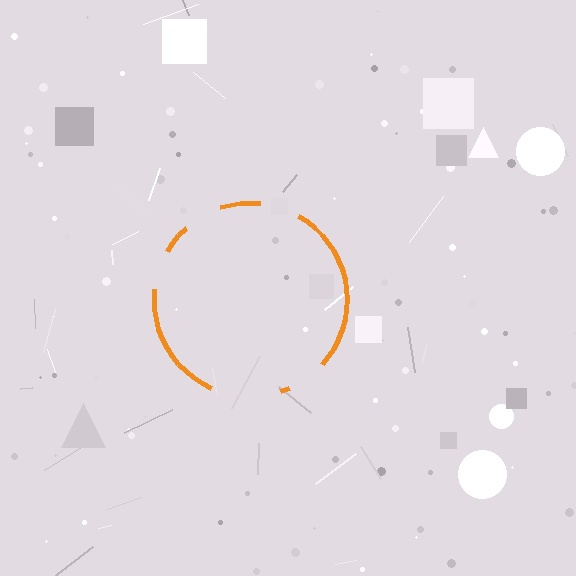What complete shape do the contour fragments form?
The contour fragments form a circle.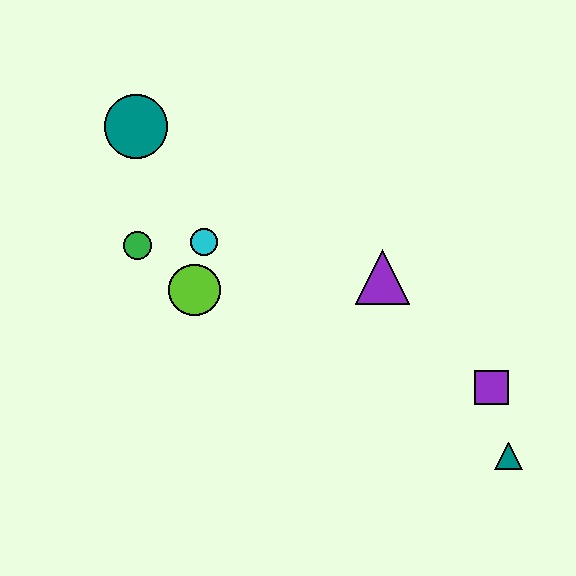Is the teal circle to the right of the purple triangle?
No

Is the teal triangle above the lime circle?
No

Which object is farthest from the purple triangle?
The teal circle is farthest from the purple triangle.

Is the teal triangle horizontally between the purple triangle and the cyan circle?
No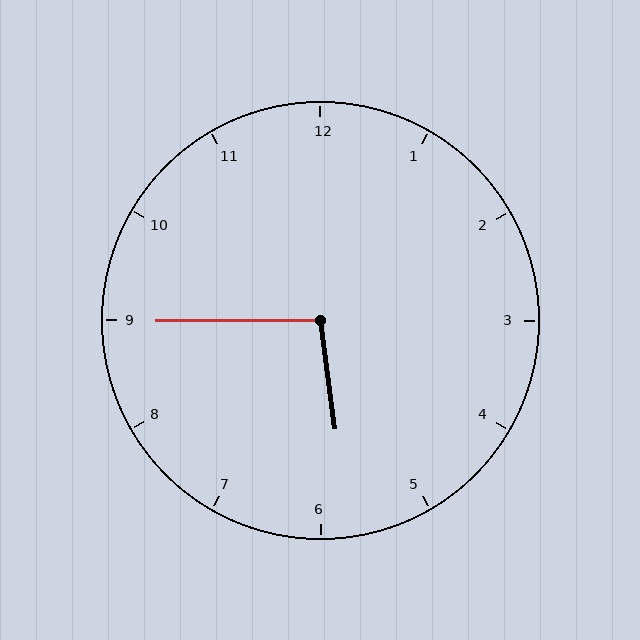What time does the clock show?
5:45.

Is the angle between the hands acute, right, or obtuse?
It is obtuse.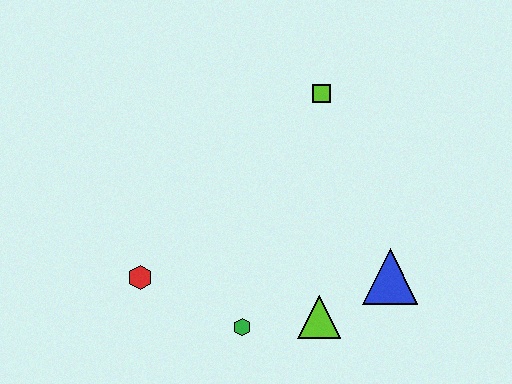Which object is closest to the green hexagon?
The lime triangle is closest to the green hexagon.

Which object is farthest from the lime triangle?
The lime square is farthest from the lime triangle.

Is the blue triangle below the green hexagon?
No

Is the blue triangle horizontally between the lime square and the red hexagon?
No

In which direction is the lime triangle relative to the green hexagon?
The lime triangle is to the right of the green hexagon.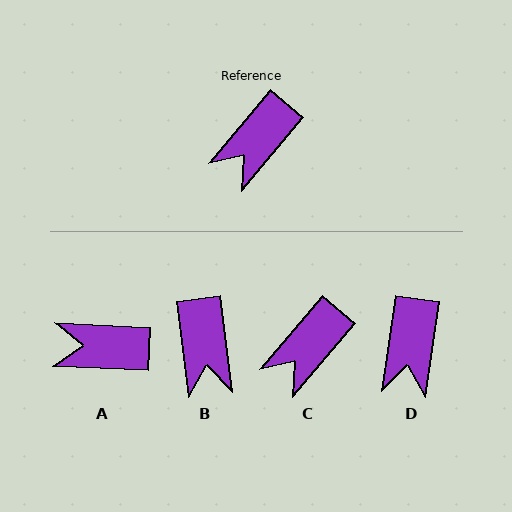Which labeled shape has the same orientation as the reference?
C.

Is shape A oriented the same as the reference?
No, it is off by about 52 degrees.